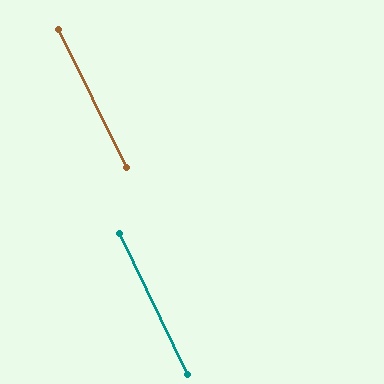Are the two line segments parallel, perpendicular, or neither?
Parallel — their directions differ by only 0.4°.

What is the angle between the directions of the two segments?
Approximately 0 degrees.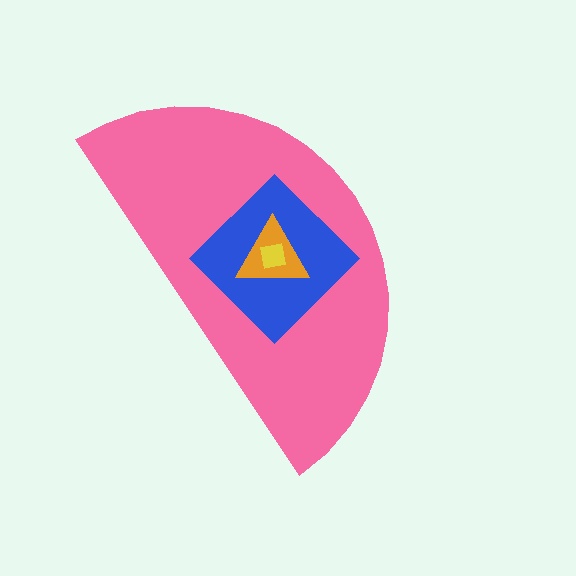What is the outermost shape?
The pink semicircle.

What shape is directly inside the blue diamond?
The orange triangle.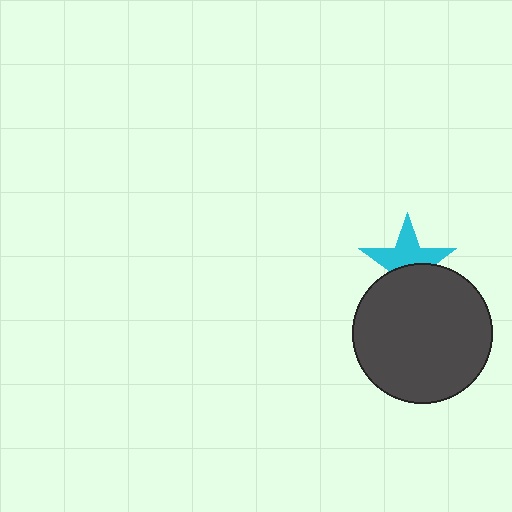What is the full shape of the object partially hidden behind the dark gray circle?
The partially hidden object is a cyan star.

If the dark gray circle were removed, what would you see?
You would see the complete cyan star.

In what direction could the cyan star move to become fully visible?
The cyan star could move up. That would shift it out from behind the dark gray circle entirely.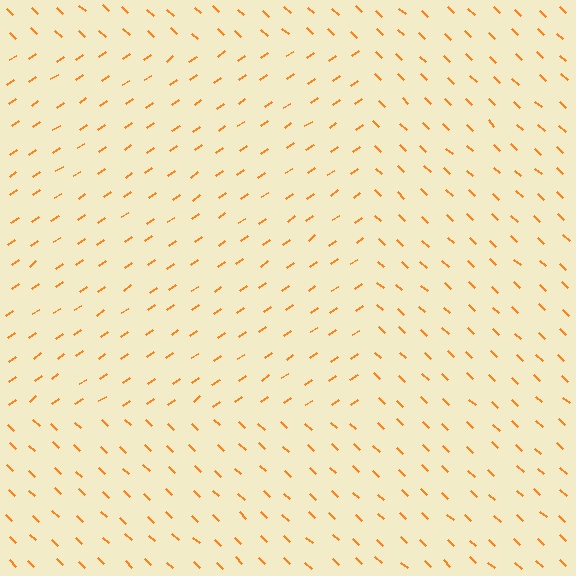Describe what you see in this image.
The image is filled with small orange line segments. A rectangle region in the image has lines oriented differently from the surrounding lines, creating a visible texture boundary.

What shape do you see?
I see a rectangle.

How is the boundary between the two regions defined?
The boundary is defined purely by a change in line orientation (approximately 79 degrees difference). All lines are the same color and thickness.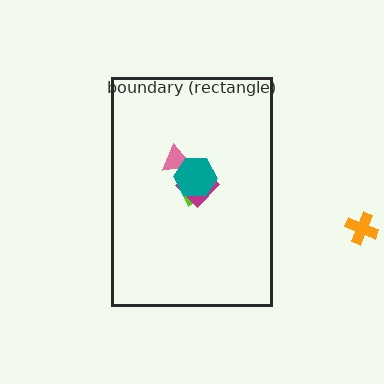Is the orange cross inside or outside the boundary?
Outside.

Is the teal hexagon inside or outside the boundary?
Inside.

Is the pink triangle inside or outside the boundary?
Inside.